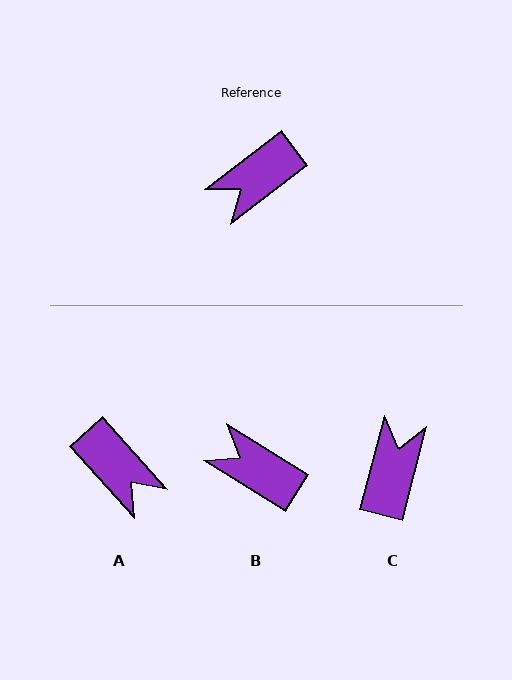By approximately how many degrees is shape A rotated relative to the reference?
Approximately 95 degrees counter-clockwise.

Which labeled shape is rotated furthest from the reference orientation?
C, about 142 degrees away.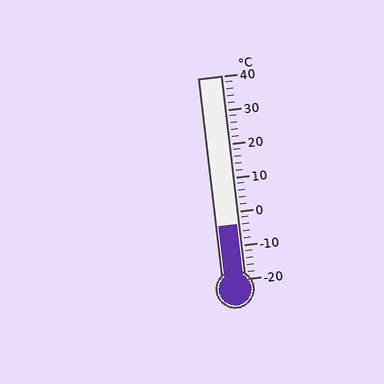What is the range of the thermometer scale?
The thermometer scale ranges from -20°C to 40°C.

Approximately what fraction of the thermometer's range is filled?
The thermometer is filled to approximately 25% of its range.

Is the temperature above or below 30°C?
The temperature is below 30°C.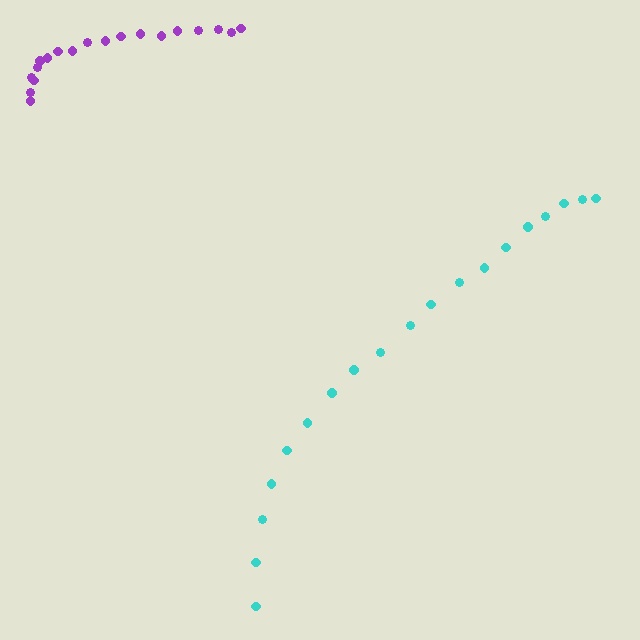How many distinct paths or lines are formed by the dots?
There are 2 distinct paths.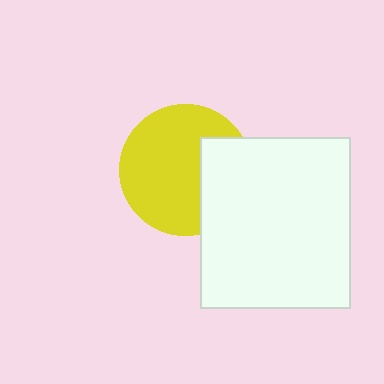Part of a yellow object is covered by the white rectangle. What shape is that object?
It is a circle.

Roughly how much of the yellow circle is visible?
Most of it is visible (roughly 70%).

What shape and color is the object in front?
The object in front is a white rectangle.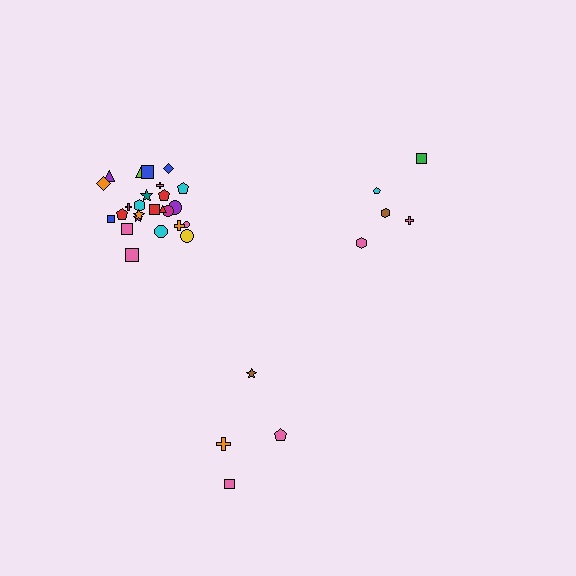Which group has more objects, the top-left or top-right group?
The top-left group.